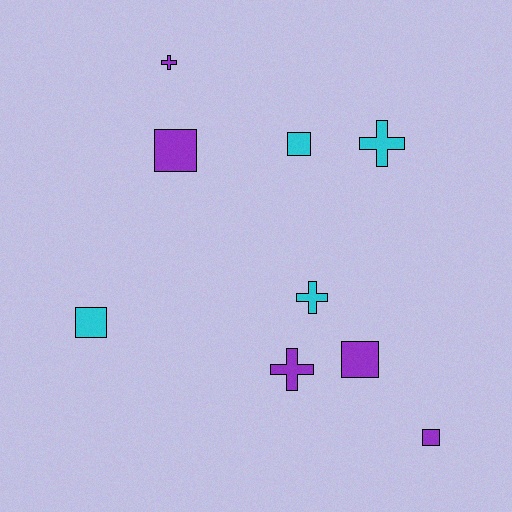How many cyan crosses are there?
There are 2 cyan crosses.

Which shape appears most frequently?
Square, with 5 objects.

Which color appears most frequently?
Purple, with 5 objects.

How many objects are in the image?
There are 9 objects.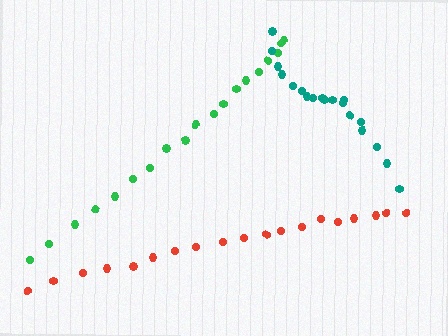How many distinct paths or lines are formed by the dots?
There are 3 distinct paths.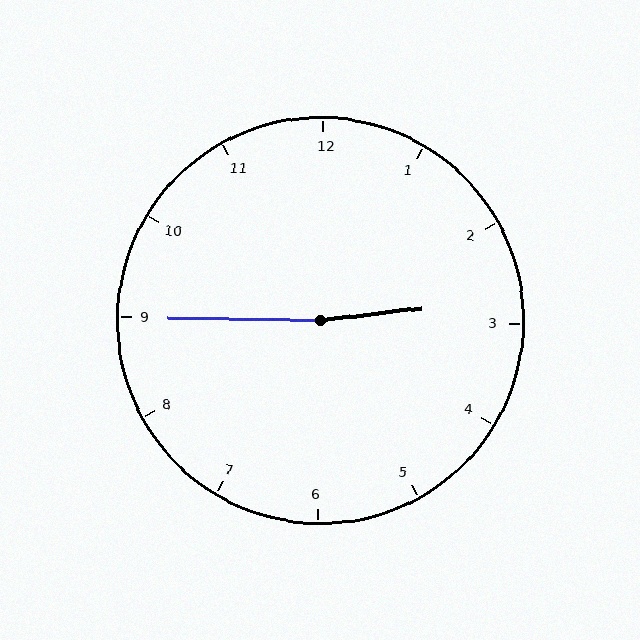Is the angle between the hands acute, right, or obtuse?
It is obtuse.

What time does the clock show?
2:45.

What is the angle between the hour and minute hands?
Approximately 172 degrees.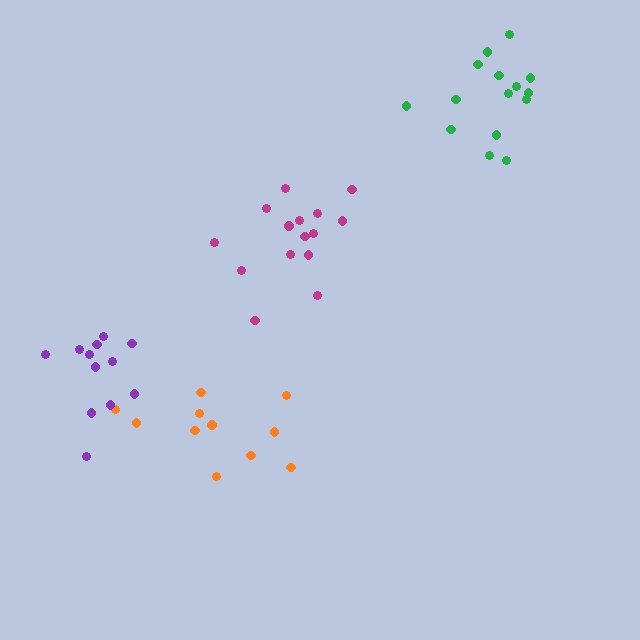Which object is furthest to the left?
The purple cluster is leftmost.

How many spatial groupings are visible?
There are 4 spatial groupings.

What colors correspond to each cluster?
The clusters are colored: orange, green, purple, magenta.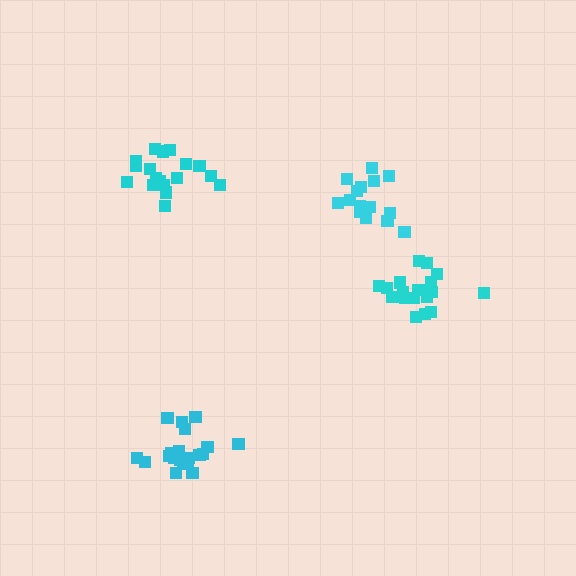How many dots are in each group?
Group 1: 20 dots, Group 2: 18 dots, Group 3: 15 dots, Group 4: 19 dots (72 total).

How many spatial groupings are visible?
There are 4 spatial groupings.